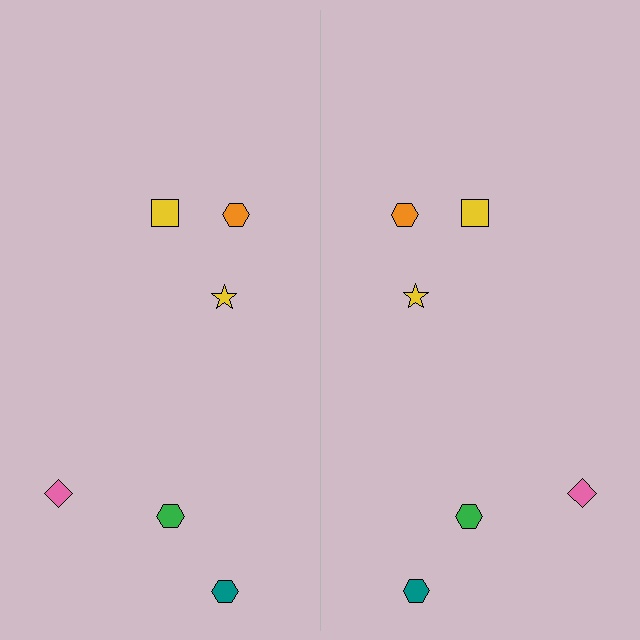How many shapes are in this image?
There are 12 shapes in this image.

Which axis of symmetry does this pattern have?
The pattern has a vertical axis of symmetry running through the center of the image.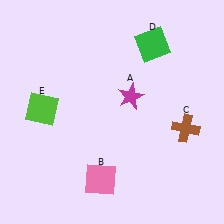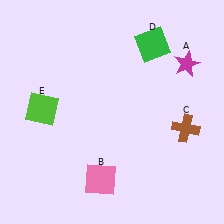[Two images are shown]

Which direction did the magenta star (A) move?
The magenta star (A) moved right.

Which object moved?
The magenta star (A) moved right.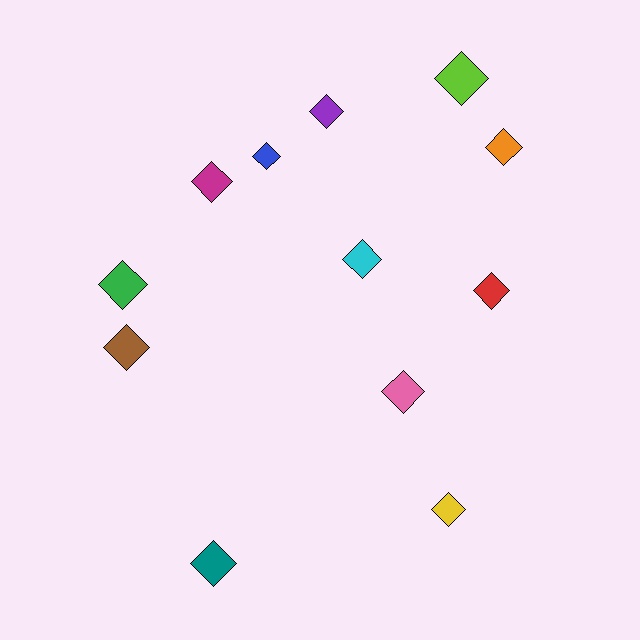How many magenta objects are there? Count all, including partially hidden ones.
There is 1 magenta object.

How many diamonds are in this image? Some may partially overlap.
There are 12 diamonds.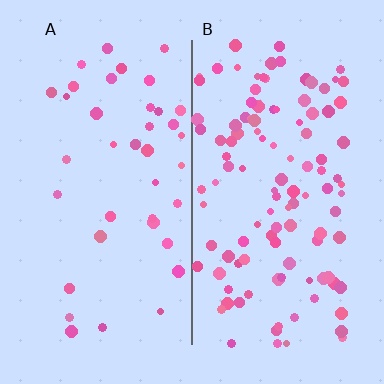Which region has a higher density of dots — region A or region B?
B (the right).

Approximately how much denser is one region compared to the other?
Approximately 3.0× — region B over region A.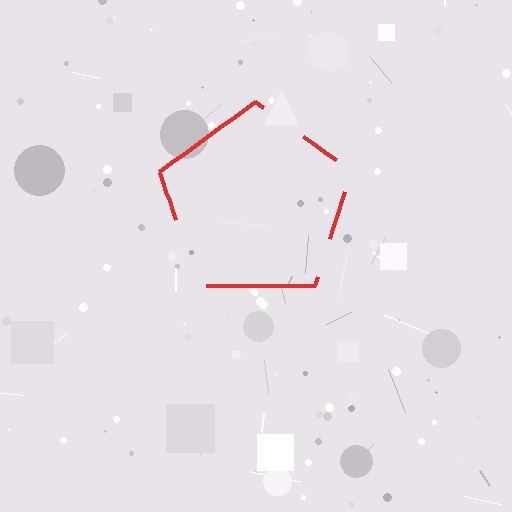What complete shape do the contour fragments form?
The contour fragments form a pentagon.